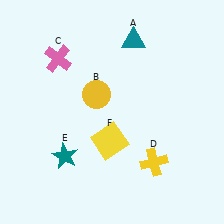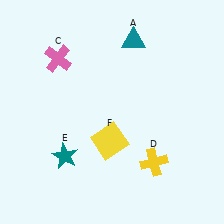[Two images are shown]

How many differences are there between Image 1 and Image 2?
There is 1 difference between the two images.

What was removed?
The yellow circle (B) was removed in Image 2.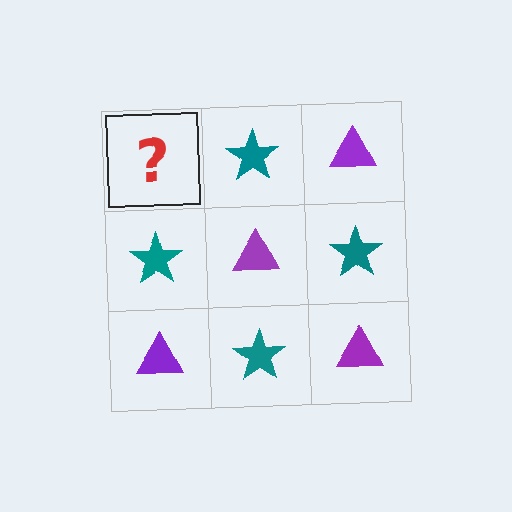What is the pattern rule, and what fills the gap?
The rule is that it alternates purple triangle and teal star in a checkerboard pattern. The gap should be filled with a purple triangle.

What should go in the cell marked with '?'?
The missing cell should contain a purple triangle.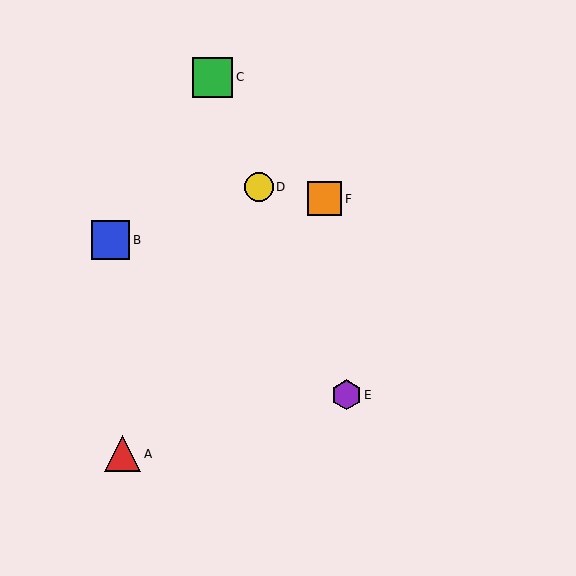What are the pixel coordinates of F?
Object F is at (325, 199).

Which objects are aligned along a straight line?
Objects C, D, E are aligned along a straight line.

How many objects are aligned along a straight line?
3 objects (C, D, E) are aligned along a straight line.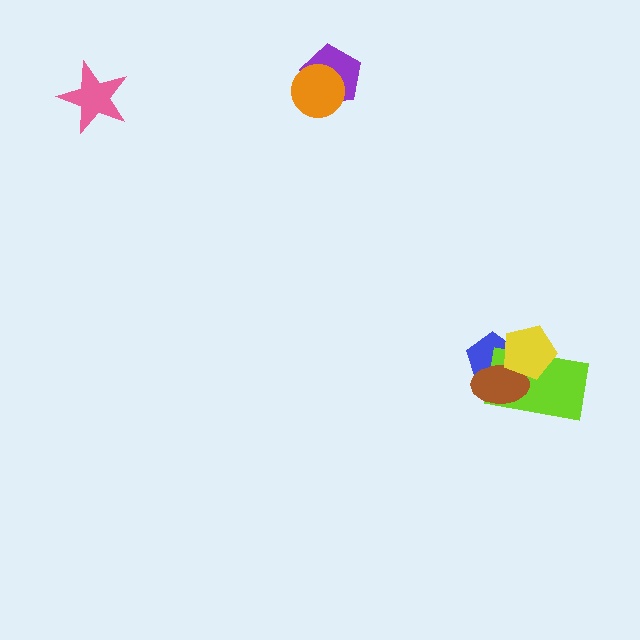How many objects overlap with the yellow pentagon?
3 objects overlap with the yellow pentagon.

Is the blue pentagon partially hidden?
Yes, it is partially covered by another shape.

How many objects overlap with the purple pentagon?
1 object overlaps with the purple pentagon.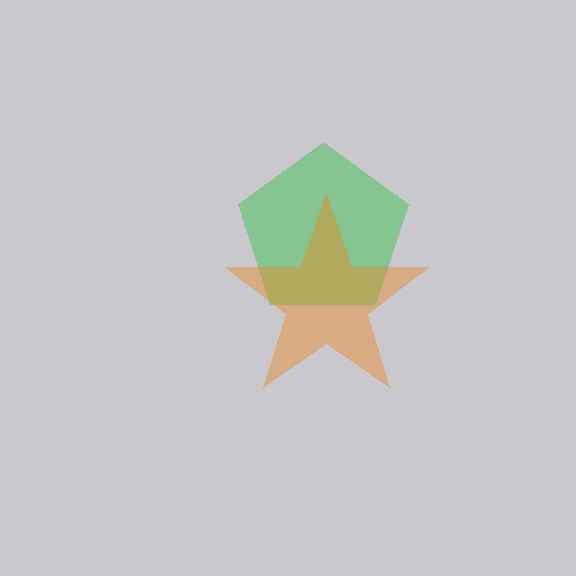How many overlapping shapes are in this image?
There are 2 overlapping shapes in the image.